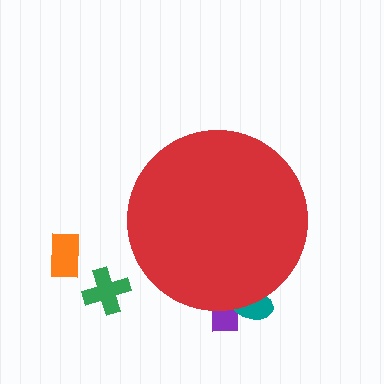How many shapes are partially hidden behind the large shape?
2 shapes are partially hidden.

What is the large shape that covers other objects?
A red circle.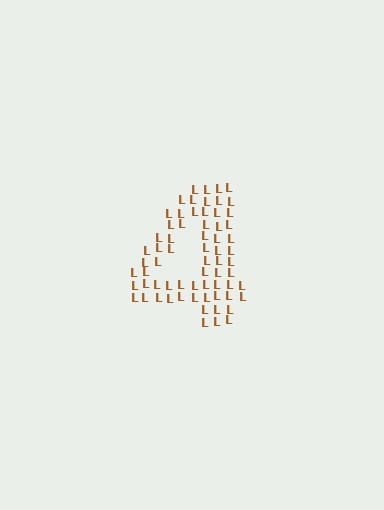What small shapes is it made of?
It is made of small letter L's.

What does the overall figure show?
The overall figure shows the digit 4.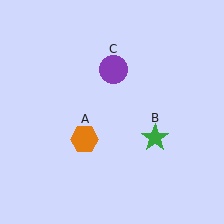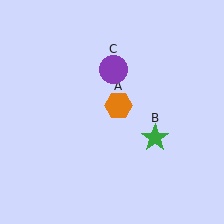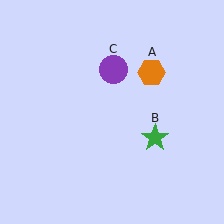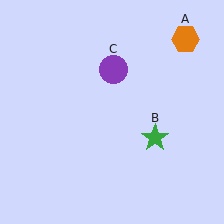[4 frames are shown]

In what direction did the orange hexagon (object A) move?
The orange hexagon (object A) moved up and to the right.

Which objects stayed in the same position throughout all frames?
Green star (object B) and purple circle (object C) remained stationary.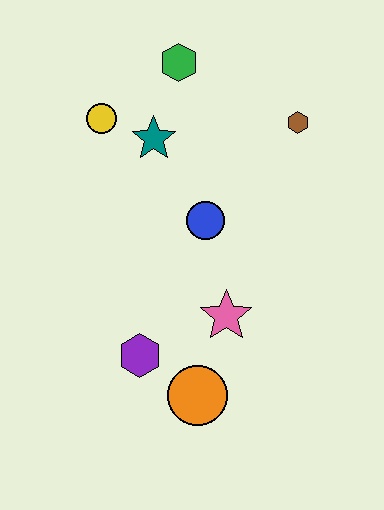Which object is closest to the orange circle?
The purple hexagon is closest to the orange circle.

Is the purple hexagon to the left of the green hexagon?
Yes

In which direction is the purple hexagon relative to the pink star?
The purple hexagon is to the left of the pink star.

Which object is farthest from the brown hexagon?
The orange circle is farthest from the brown hexagon.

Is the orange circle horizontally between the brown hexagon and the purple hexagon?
Yes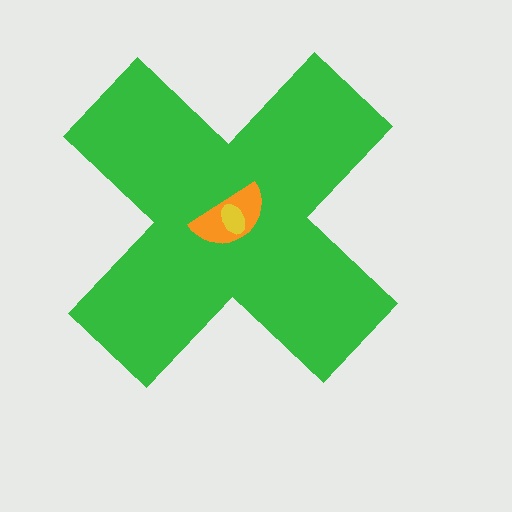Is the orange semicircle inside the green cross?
Yes.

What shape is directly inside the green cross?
The orange semicircle.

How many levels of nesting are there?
3.